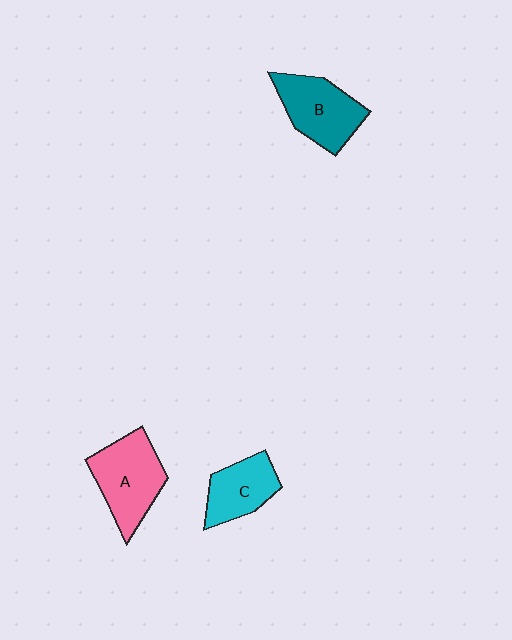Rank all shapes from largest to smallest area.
From largest to smallest: A (pink), B (teal), C (cyan).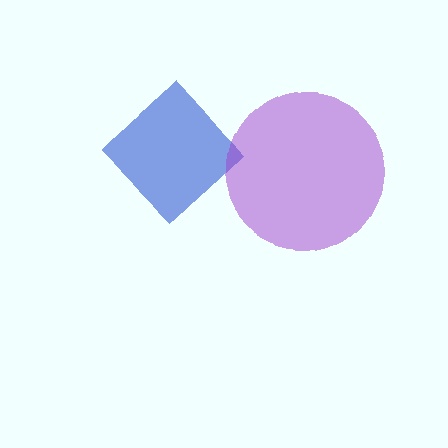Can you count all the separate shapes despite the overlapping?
Yes, there are 2 separate shapes.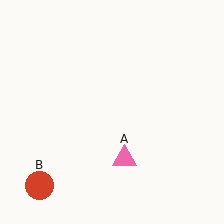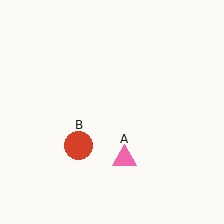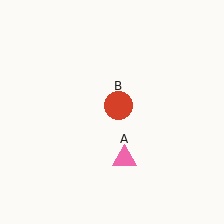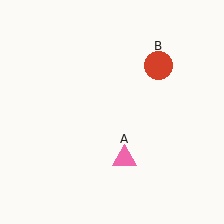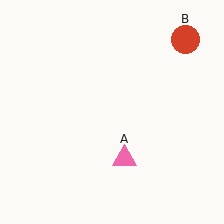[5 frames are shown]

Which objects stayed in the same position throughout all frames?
Pink triangle (object A) remained stationary.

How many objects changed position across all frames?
1 object changed position: red circle (object B).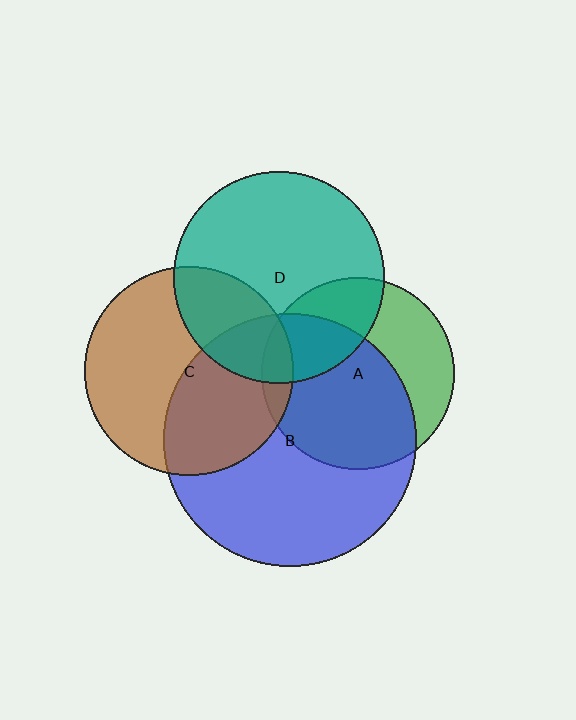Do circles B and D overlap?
Yes.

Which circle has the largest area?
Circle B (blue).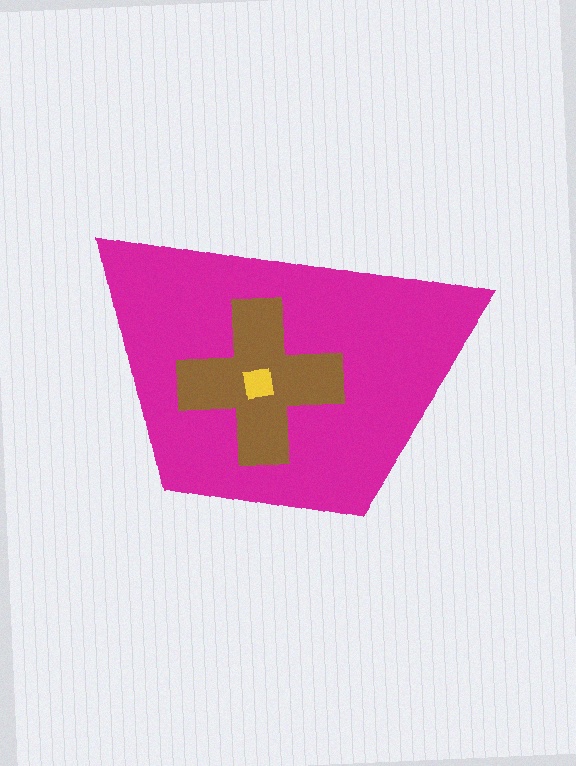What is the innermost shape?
The yellow square.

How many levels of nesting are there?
3.